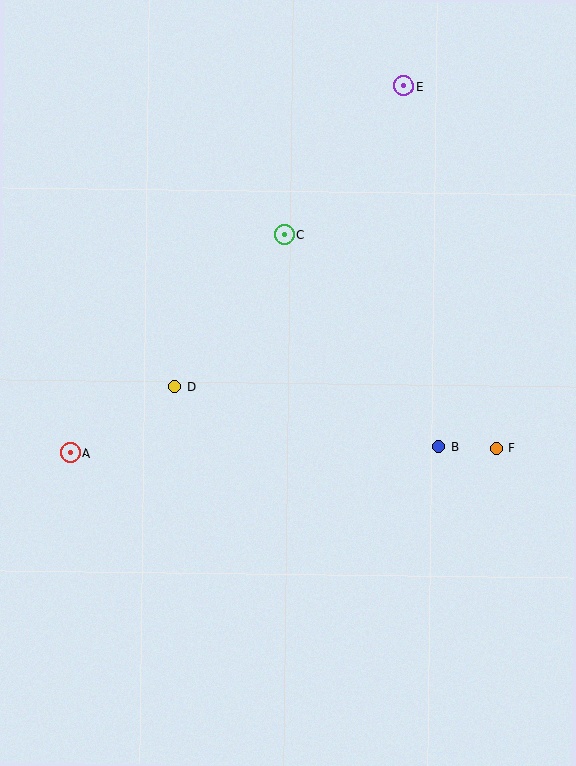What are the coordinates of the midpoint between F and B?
The midpoint between F and B is at (468, 447).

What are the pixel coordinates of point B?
Point B is at (439, 446).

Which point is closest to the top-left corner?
Point C is closest to the top-left corner.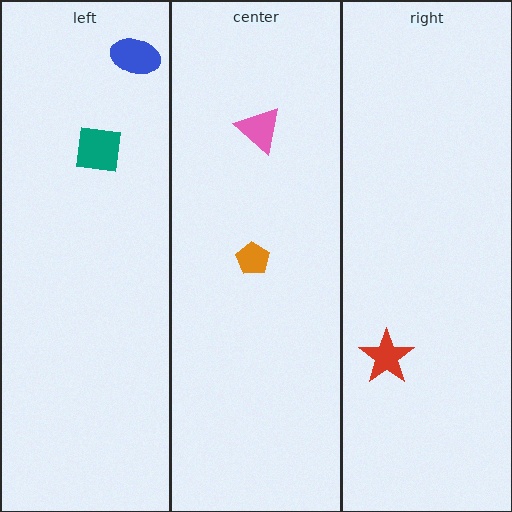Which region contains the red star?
The right region.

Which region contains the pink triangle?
The center region.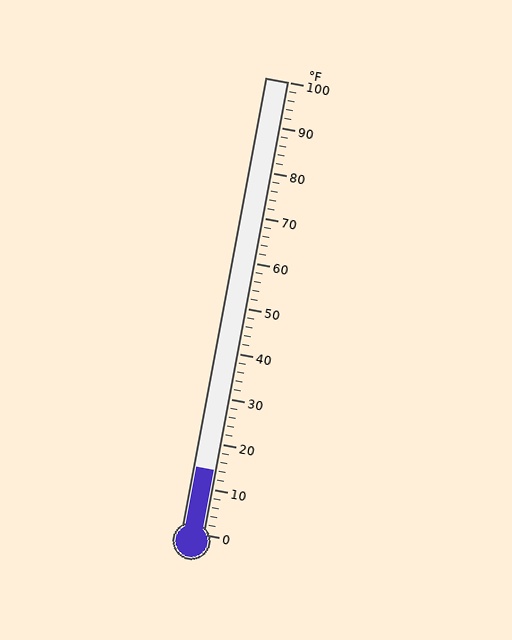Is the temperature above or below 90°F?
The temperature is below 90°F.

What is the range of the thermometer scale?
The thermometer scale ranges from 0°F to 100°F.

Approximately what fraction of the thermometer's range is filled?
The thermometer is filled to approximately 15% of its range.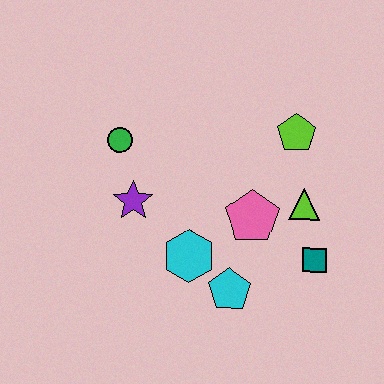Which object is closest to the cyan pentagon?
The cyan hexagon is closest to the cyan pentagon.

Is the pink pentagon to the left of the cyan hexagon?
No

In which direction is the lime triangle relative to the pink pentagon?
The lime triangle is to the right of the pink pentagon.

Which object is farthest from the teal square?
The green circle is farthest from the teal square.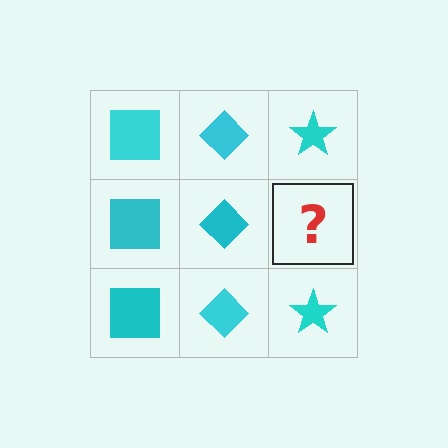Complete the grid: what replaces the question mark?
The question mark should be replaced with a cyan star.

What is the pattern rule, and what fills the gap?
The rule is that each column has a consistent shape. The gap should be filled with a cyan star.